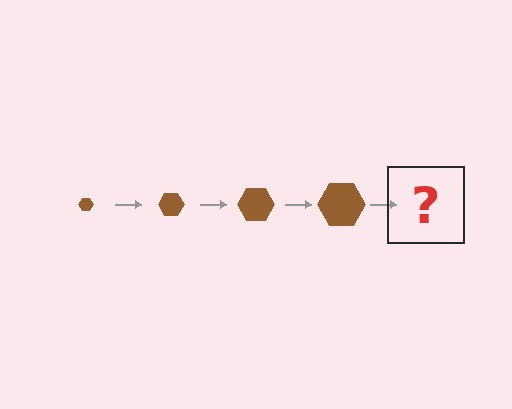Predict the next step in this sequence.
The next step is a brown hexagon, larger than the previous one.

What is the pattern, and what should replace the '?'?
The pattern is that the hexagon gets progressively larger each step. The '?' should be a brown hexagon, larger than the previous one.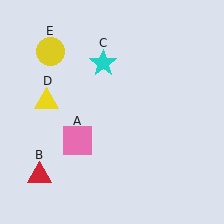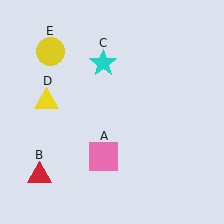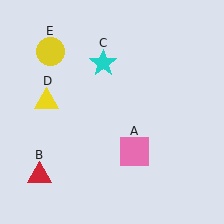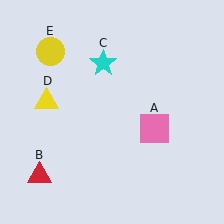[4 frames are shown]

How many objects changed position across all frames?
1 object changed position: pink square (object A).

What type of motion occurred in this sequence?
The pink square (object A) rotated counterclockwise around the center of the scene.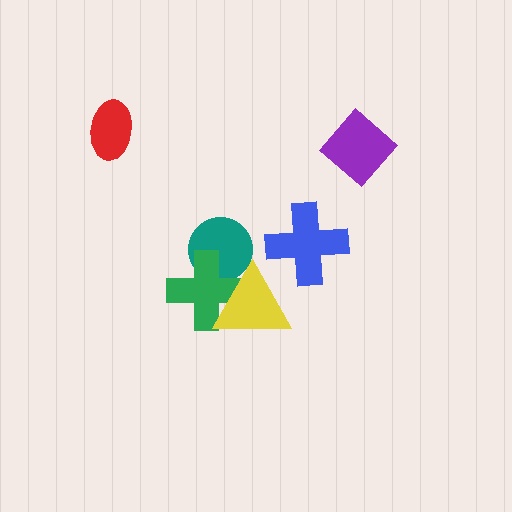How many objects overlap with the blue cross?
0 objects overlap with the blue cross.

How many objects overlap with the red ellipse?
0 objects overlap with the red ellipse.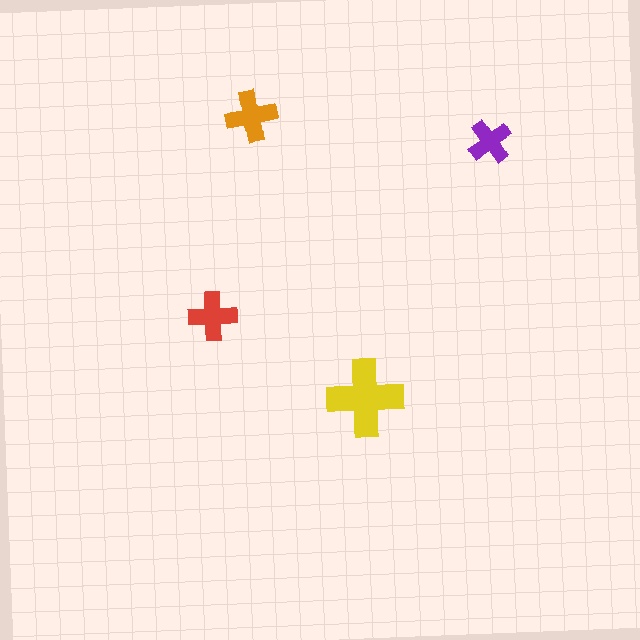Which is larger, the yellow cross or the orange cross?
The yellow one.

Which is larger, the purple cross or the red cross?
The red one.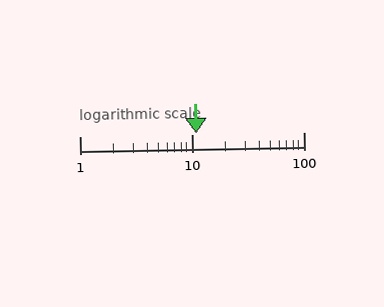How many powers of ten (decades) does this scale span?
The scale spans 2 decades, from 1 to 100.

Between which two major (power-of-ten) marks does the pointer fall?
The pointer is between 10 and 100.